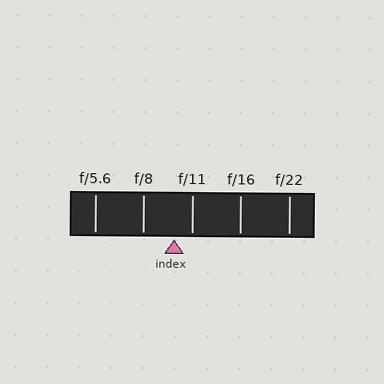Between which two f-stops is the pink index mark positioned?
The index mark is between f/8 and f/11.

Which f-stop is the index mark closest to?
The index mark is closest to f/11.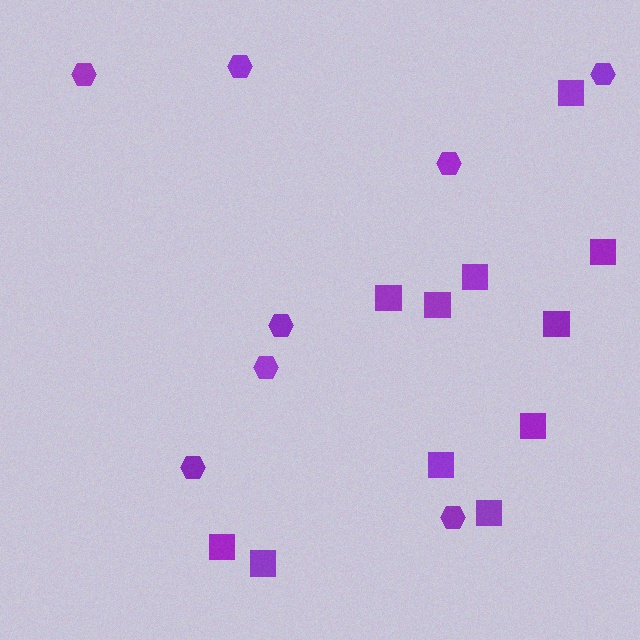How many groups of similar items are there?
There are 2 groups: one group of hexagons (8) and one group of squares (11).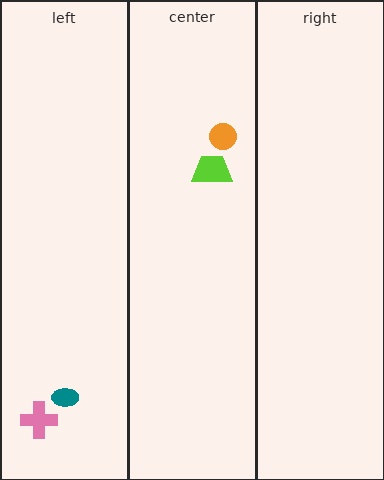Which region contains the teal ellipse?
The left region.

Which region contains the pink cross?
The left region.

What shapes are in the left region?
The teal ellipse, the pink cross.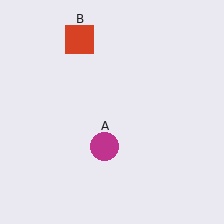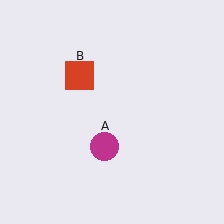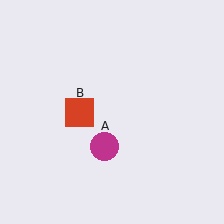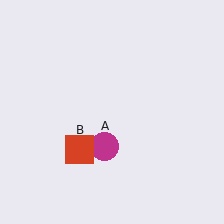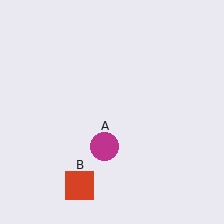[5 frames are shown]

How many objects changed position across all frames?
1 object changed position: red square (object B).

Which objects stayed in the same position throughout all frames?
Magenta circle (object A) remained stationary.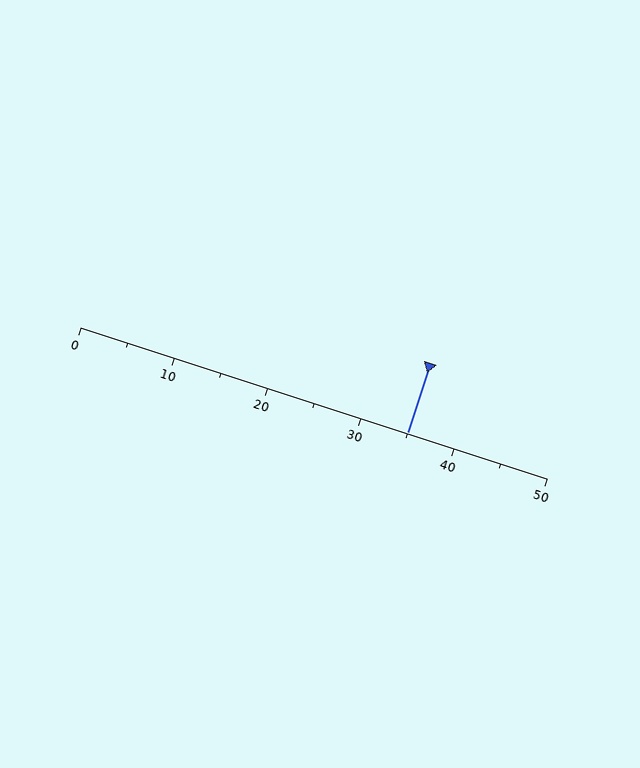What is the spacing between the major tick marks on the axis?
The major ticks are spaced 10 apart.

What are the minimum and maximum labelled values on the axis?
The axis runs from 0 to 50.